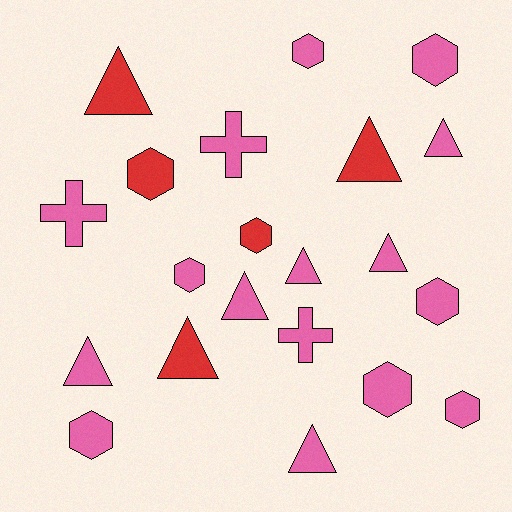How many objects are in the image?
There are 21 objects.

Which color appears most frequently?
Pink, with 16 objects.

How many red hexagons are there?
There are 2 red hexagons.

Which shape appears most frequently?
Hexagon, with 9 objects.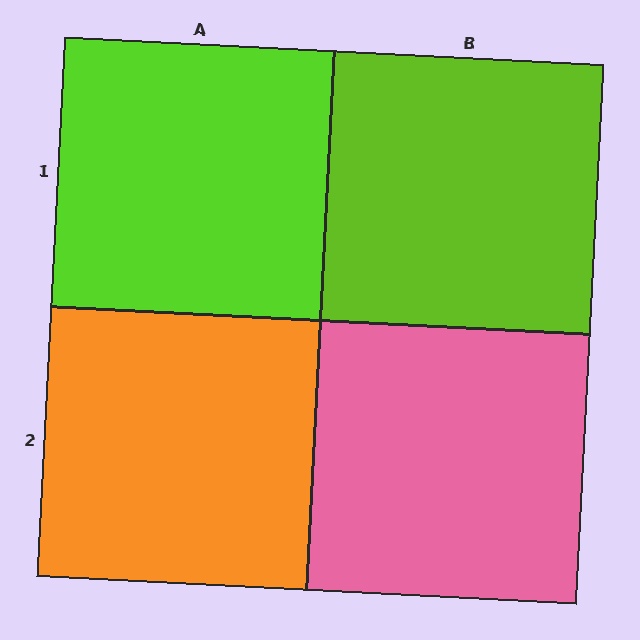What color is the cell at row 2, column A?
Orange.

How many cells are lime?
2 cells are lime.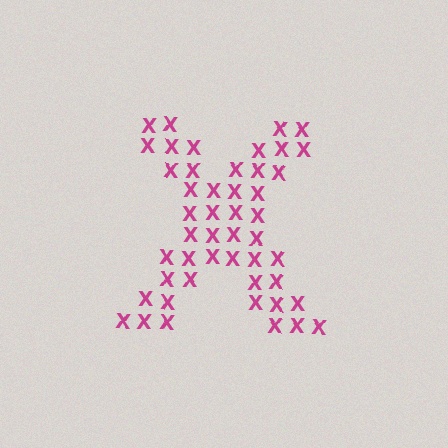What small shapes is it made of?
It is made of small letter X's.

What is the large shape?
The large shape is the letter X.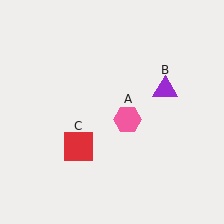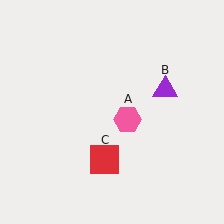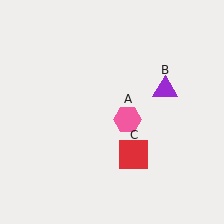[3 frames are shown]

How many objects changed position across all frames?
1 object changed position: red square (object C).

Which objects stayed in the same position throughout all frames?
Pink hexagon (object A) and purple triangle (object B) remained stationary.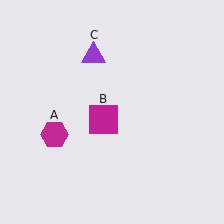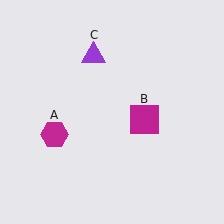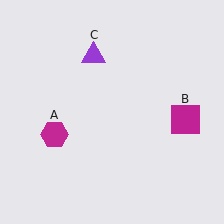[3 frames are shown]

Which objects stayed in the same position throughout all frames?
Magenta hexagon (object A) and purple triangle (object C) remained stationary.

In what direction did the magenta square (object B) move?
The magenta square (object B) moved right.